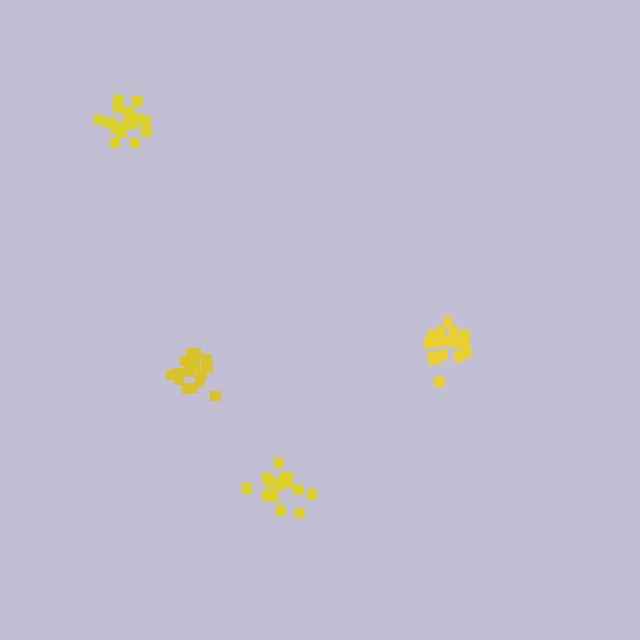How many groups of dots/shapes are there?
There are 4 groups.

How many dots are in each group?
Group 1: 17 dots, Group 2: 18 dots, Group 3: 18 dots, Group 4: 15 dots (68 total).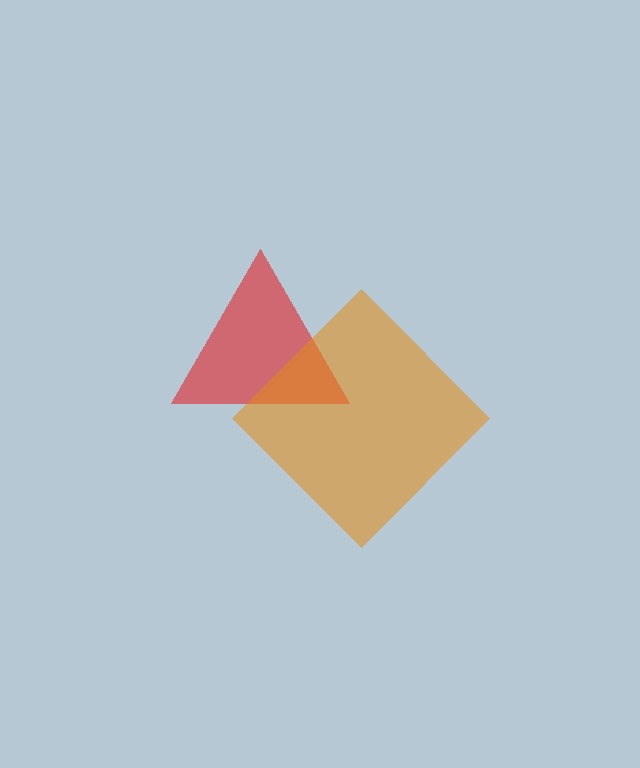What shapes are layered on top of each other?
The layered shapes are: a red triangle, an orange diamond.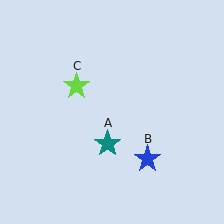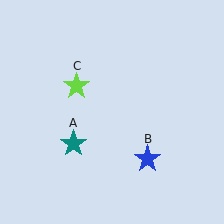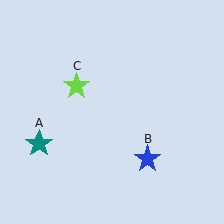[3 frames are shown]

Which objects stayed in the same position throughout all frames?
Blue star (object B) and lime star (object C) remained stationary.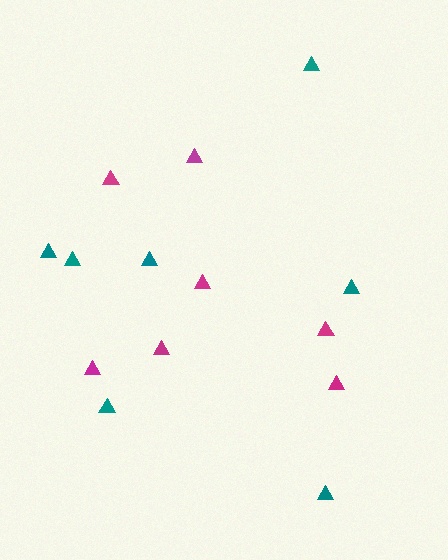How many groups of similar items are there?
There are 2 groups: one group of magenta triangles (7) and one group of teal triangles (7).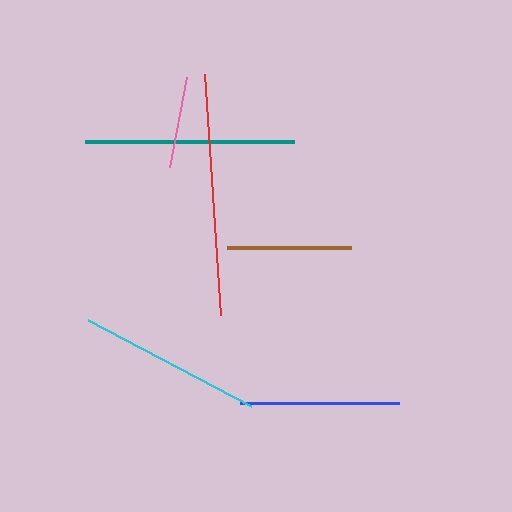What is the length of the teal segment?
The teal segment is approximately 209 pixels long.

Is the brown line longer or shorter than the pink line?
The brown line is longer than the pink line.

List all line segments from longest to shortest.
From longest to shortest: red, teal, cyan, blue, brown, pink.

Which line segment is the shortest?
The pink line is the shortest at approximately 92 pixels.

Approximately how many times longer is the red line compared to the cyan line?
The red line is approximately 1.3 times the length of the cyan line.